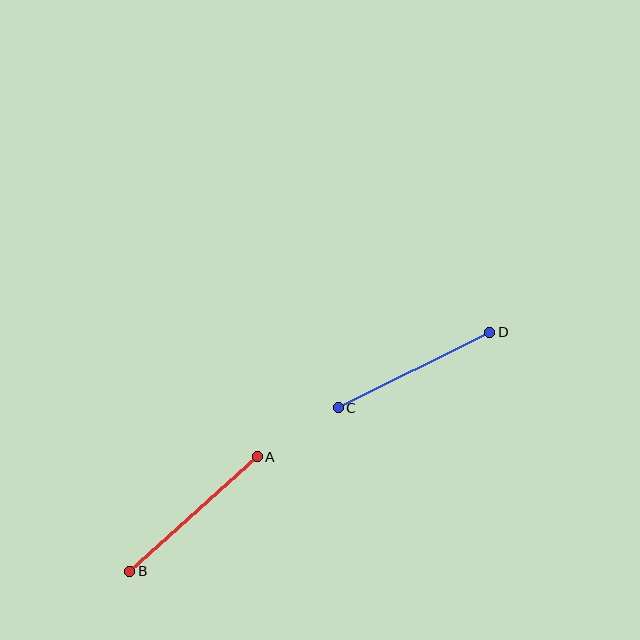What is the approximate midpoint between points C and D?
The midpoint is at approximately (414, 370) pixels.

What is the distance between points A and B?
The distance is approximately 171 pixels.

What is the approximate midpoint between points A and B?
The midpoint is at approximately (194, 514) pixels.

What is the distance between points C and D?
The distance is approximately 169 pixels.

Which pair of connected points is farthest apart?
Points A and B are farthest apart.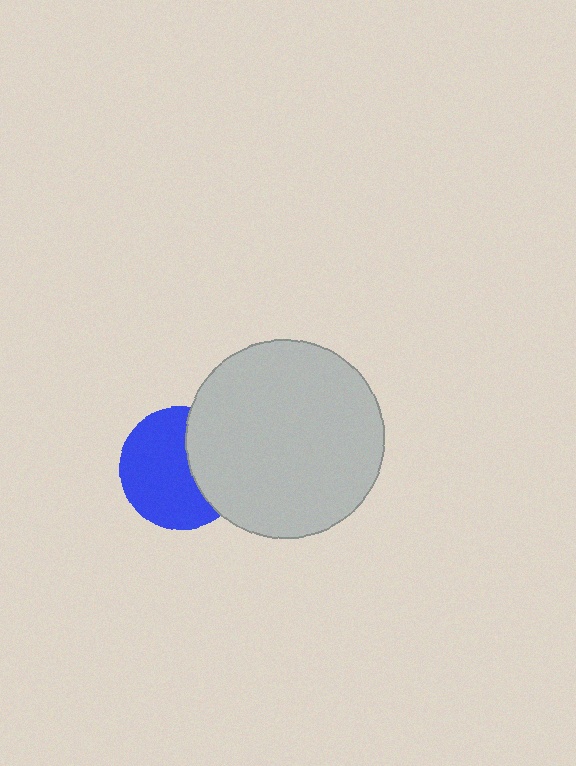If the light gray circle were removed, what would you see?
You would see the complete blue circle.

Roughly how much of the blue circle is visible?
About half of it is visible (roughly 64%).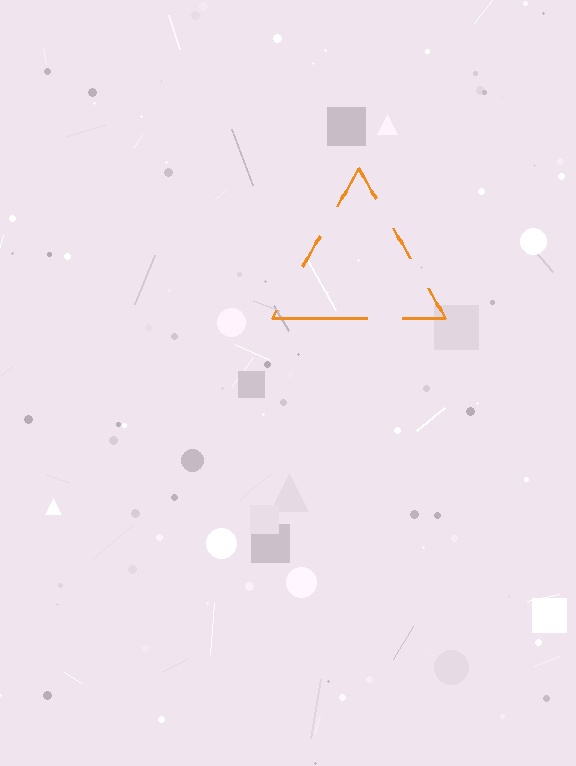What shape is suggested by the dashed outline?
The dashed outline suggests a triangle.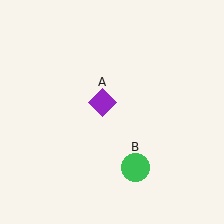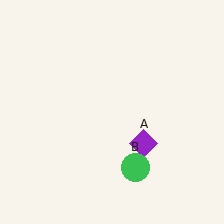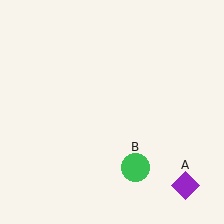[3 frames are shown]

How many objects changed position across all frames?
1 object changed position: purple diamond (object A).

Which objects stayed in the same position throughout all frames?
Green circle (object B) remained stationary.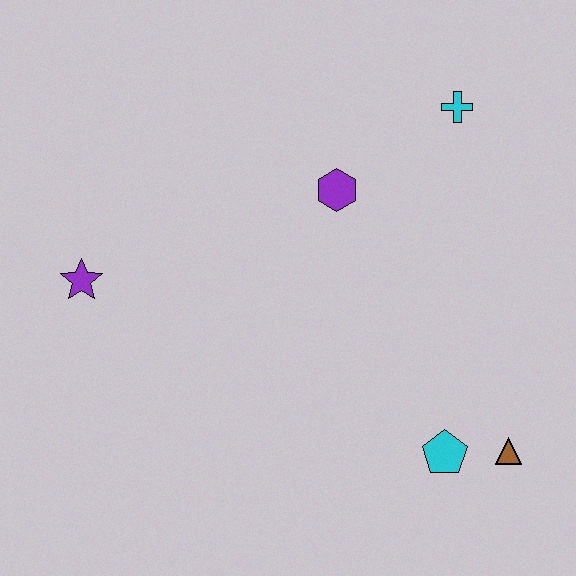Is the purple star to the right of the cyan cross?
No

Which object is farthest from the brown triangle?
The purple star is farthest from the brown triangle.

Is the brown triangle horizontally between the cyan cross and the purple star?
No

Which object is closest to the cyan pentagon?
The brown triangle is closest to the cyan pentagon.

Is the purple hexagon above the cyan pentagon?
Yes